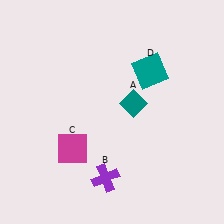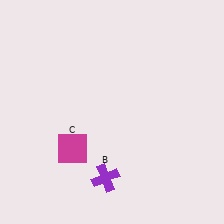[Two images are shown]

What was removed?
The teal diamond (A), the teal square (D) were removed in Image 2.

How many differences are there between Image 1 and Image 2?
There are 2 differences between the two images.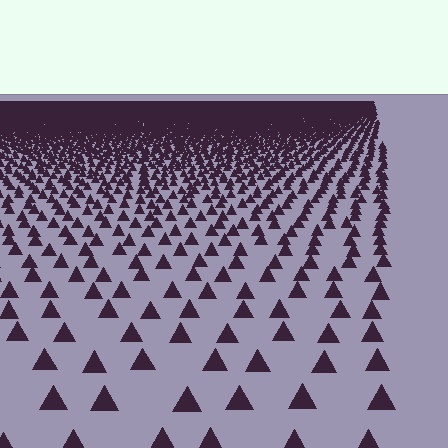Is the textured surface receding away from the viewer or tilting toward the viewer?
The surface is receding away from the viewer. Texture elements get smaller and denser toward the top.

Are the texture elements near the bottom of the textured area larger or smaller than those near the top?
Larger. Near the bottom, elements are closer to the viewer and appear at a bigger on-screen size.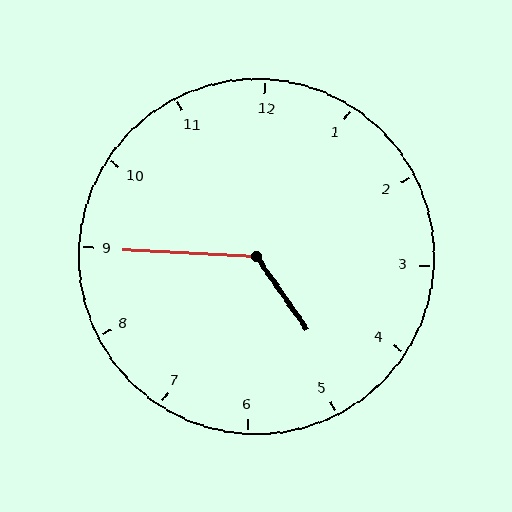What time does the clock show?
4:45.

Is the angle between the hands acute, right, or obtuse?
It is obtuse.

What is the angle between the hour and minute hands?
Approximately 128 degrees.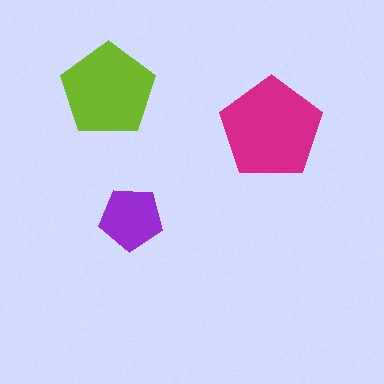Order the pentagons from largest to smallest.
the magenta one, the lime one, the purple one.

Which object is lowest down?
The purple pentagon is bottommost.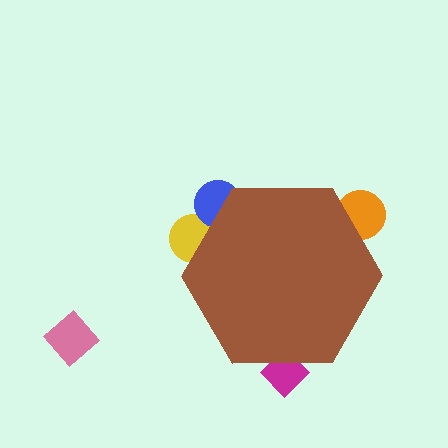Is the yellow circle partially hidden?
Yes, the yellow circle is partially hidden behind the brown hexagon.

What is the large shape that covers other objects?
A brown hexagon.